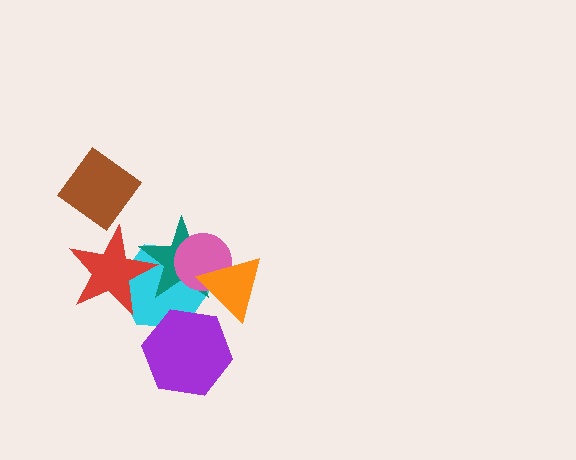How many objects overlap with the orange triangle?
3 objects overlap with the orange triangle.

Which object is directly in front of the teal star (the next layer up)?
The red star is directly in front of the teal star.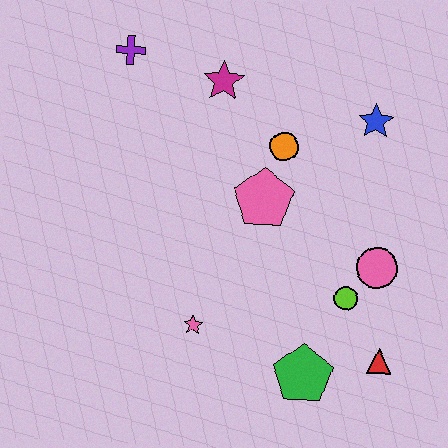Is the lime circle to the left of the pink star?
No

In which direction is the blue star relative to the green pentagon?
The blue star is above the green pentagon.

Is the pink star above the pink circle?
No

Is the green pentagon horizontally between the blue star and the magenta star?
Yes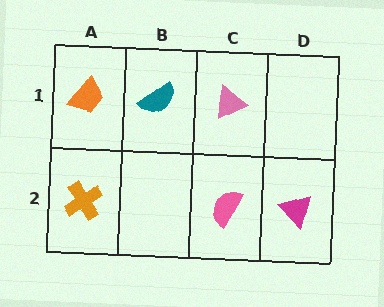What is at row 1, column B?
A teal semicircle.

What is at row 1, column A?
An orange trapezoid.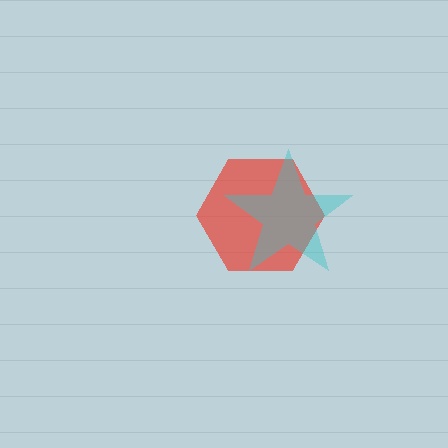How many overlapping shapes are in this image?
There are 2 overlapping shapes in the image.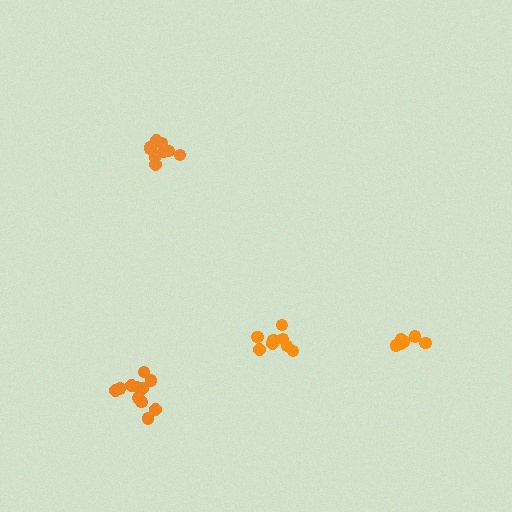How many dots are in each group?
Group 1: 11 dots, Group 2: 8 dots, Group 3: 6 dots, Group 4: 9 dots (34 total).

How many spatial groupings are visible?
There are 4 spatial groupings.